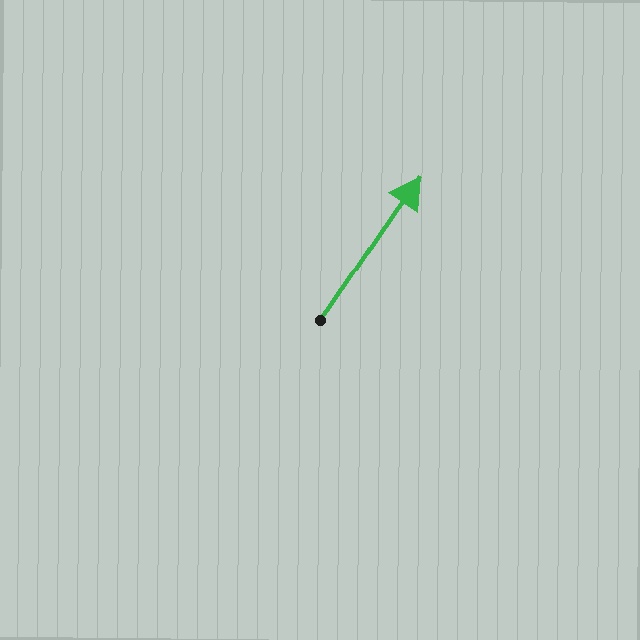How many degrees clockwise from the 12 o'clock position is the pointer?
Approximately 35 degrees.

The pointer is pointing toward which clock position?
Roughly 1 o'clock.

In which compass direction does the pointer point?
Northeast.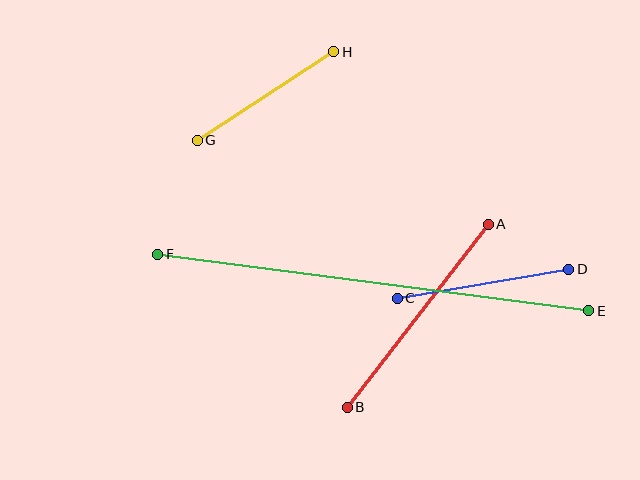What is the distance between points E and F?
The distance is approximately 435 pixels.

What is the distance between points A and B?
The distance is approximately 231 pixels.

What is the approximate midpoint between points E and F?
The midpoint is at approximately (373, 282) pixels.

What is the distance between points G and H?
The distance is approximately 163 pixels.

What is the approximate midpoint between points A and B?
The midpoint is at approximately (418, 316) pixels.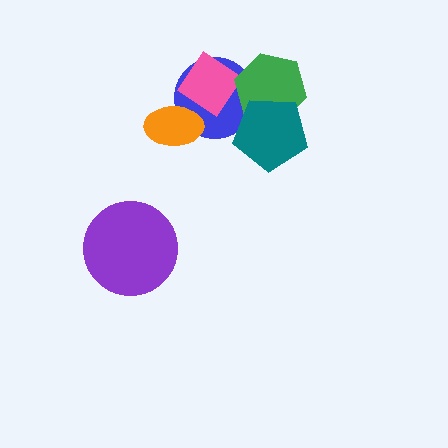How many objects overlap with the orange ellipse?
2 objects overlap with the orange ellipse.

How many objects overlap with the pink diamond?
3 objects overlap with the pink diamond.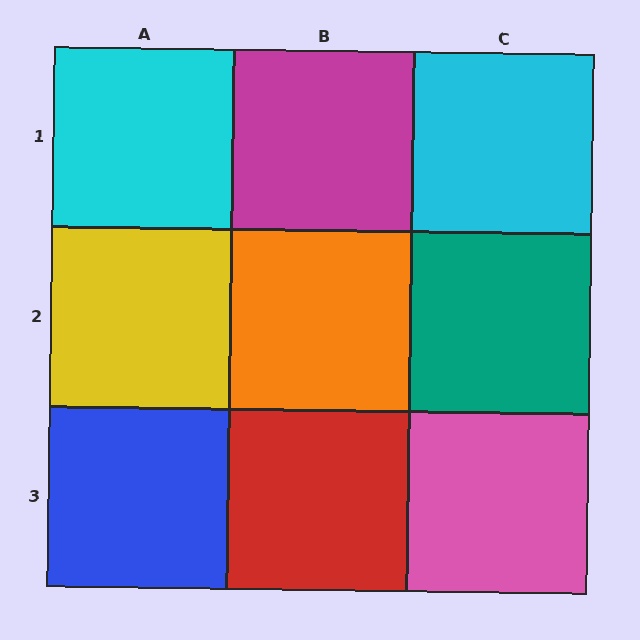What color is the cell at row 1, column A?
Cyan.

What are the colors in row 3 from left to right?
Blue, red, pink.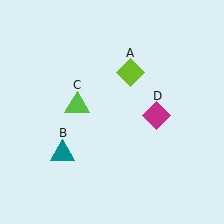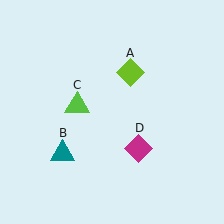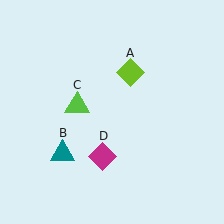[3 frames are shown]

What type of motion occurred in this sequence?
The magenta diamond (object D) rotated clockwise around the center of the scene.